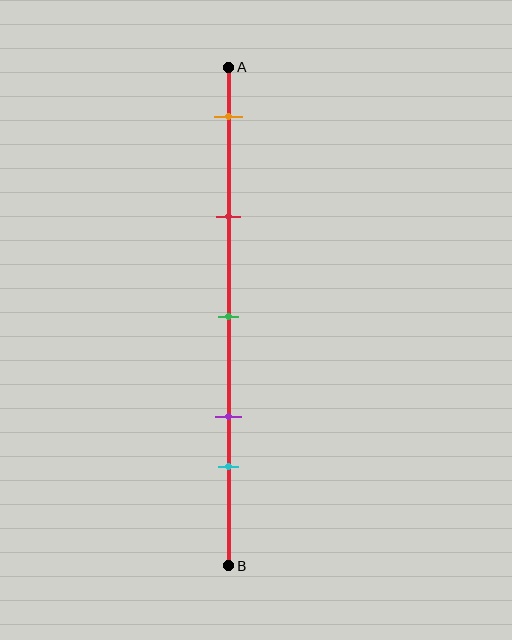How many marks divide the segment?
There are 5 marks dividing the segment.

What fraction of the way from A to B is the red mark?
The red mark is approximately 30% (0.3) of the way from A to B.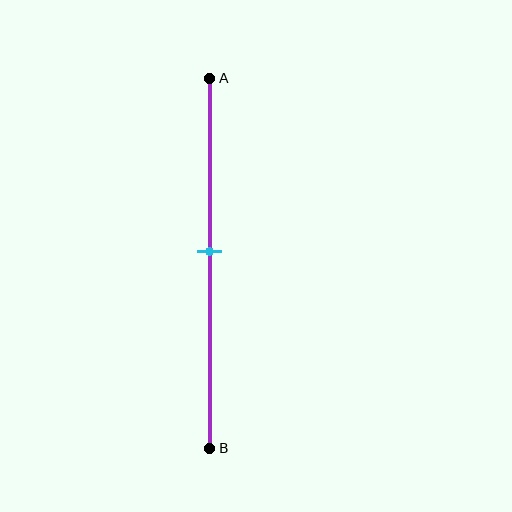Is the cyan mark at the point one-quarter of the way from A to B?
No, the mark is at about 45% from A, not at the 25% one-quarter point.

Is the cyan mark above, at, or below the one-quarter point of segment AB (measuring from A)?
The cyan mark is below the one-quarter point of segment AB.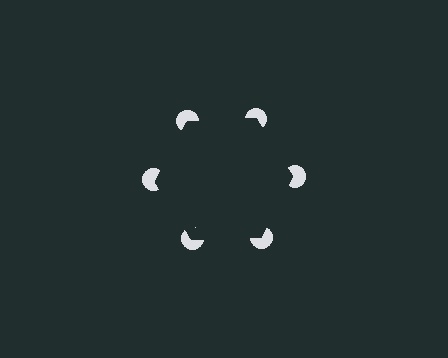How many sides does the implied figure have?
6 sides.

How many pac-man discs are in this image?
There are 6 — one at each vertex of the illusory hexagon.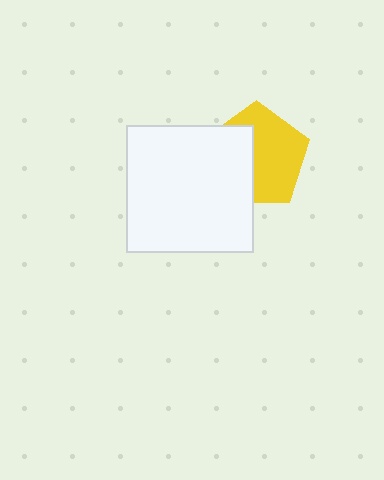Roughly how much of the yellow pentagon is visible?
About half of it is visible (roughly 58%).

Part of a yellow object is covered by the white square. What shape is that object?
It is a pentagon.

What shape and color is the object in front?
The object in front is a white square.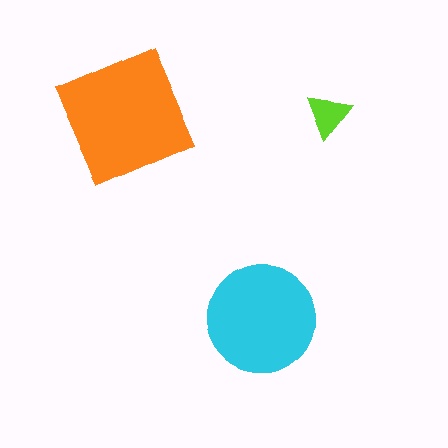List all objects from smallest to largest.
The lime triangle, the cyan circle, the orange square.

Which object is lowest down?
The cyan circle is bottommost.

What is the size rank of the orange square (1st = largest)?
1st.